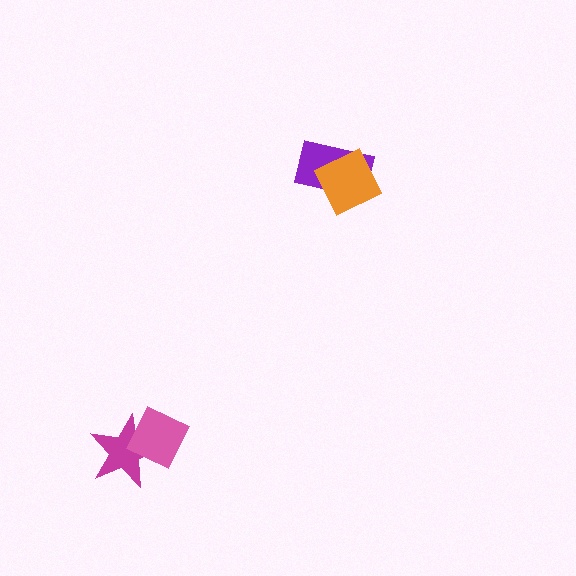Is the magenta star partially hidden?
Yes, it is partially covered by another shape.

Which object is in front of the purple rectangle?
The orange diamond is in front of the purple rectangle.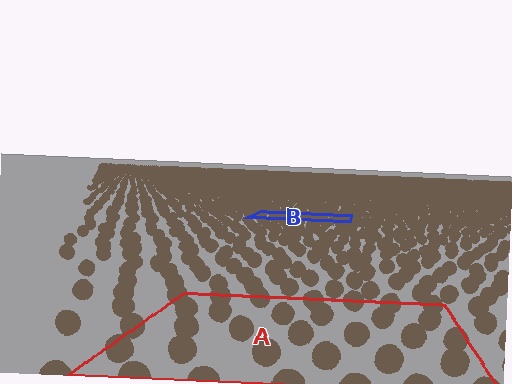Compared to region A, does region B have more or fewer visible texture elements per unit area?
Region B has more texture elements per unit area — they are packed more densely because it is farther away.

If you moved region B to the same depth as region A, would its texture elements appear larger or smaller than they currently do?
They would appear larger. At a closer depth, the same texture elements are projected at a bigger on-screen size.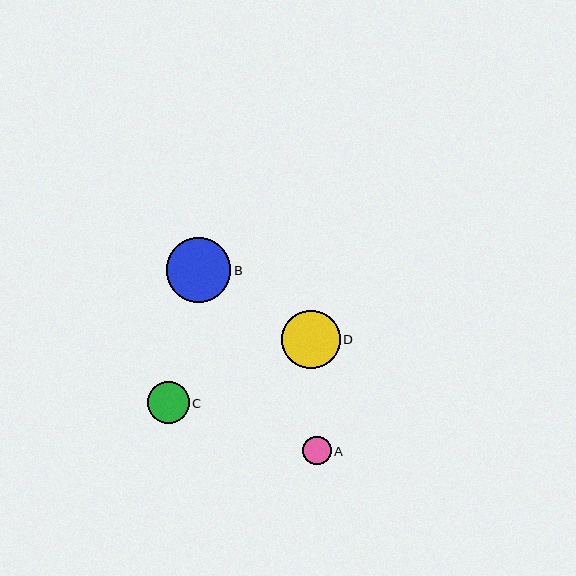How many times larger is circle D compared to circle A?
Circle D is approximately 2.0 times the size of circle A.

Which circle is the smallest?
Circle A is the smallest with a size of approximately 28 pixels.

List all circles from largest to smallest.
From largest to smallest: B, D, C, A.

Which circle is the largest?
Circle B is the largest with a size of approximately 64 pixels.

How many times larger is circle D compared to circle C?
Circle D is approximately 1.4 times the size of circle C.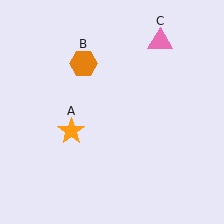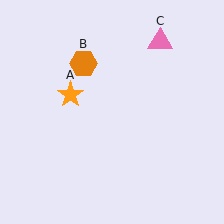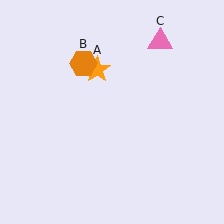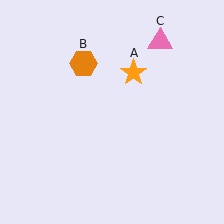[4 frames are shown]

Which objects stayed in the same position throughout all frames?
Orange hexagon (object B) and pink triangle (object C) remained stationary.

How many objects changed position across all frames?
1 object changed position: orange star (object A).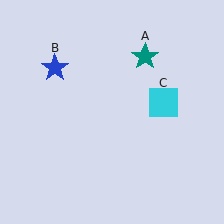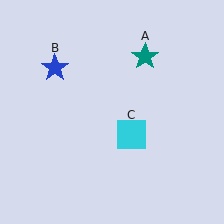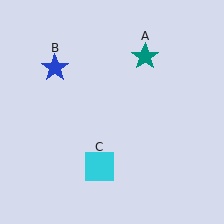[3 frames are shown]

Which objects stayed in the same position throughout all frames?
Teal star (object A) and blue star (object B) remained stationary.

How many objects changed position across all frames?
1 object changed position: cyan square (object C).